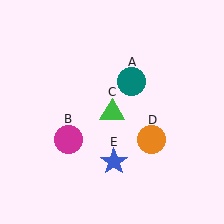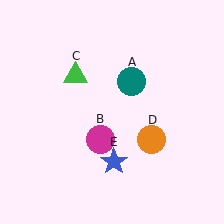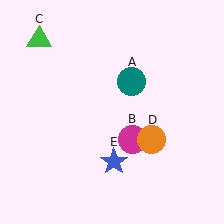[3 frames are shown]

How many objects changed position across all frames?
2 objects changed position: magenta circle (object B), green triangle (object C).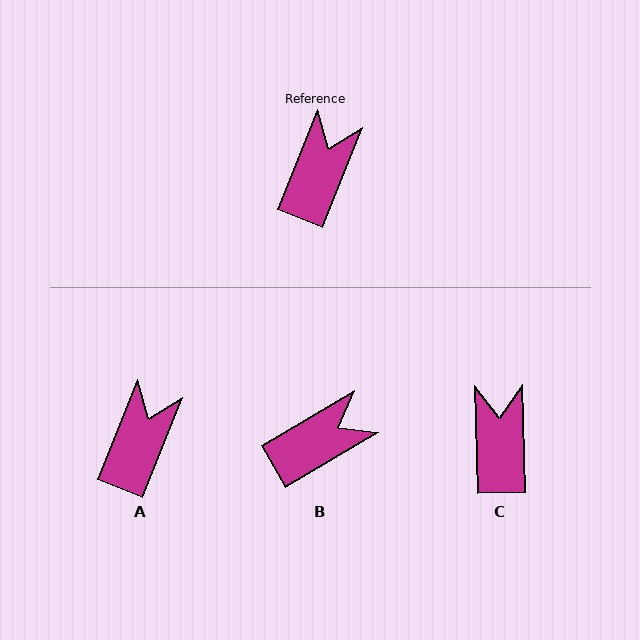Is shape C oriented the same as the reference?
No, it is off by about 23 degrees.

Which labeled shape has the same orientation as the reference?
A.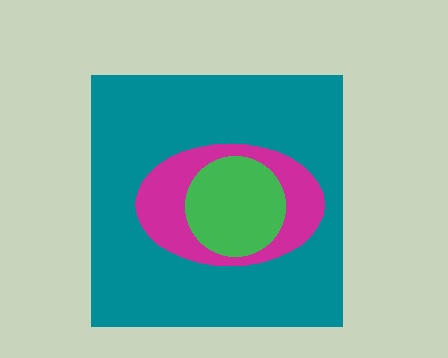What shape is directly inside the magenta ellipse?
The green circle.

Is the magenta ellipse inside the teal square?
Yes.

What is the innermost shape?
The green circle.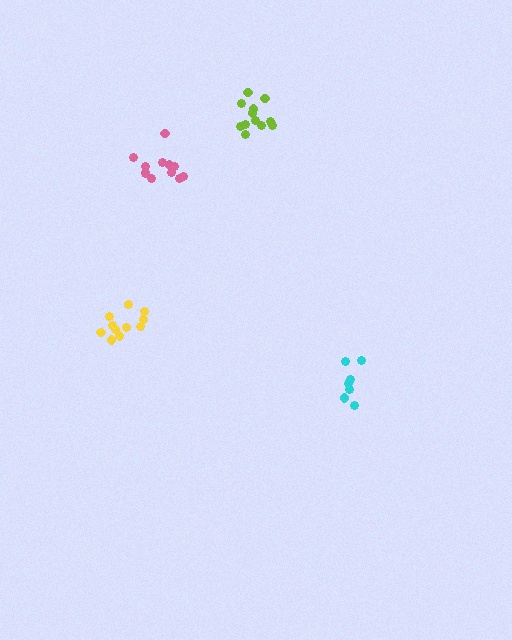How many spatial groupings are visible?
There are 4 spatial groupings.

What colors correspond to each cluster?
The clusters are colored: yellow, lime, cyan, pink.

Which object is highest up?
The lime cluster is topmost.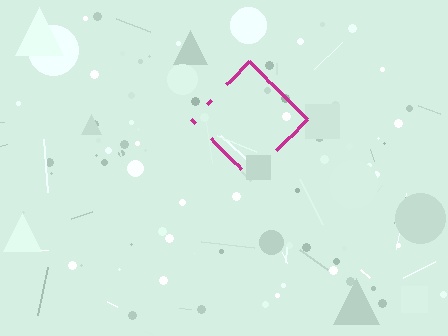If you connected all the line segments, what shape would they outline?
They would outline a diamond.